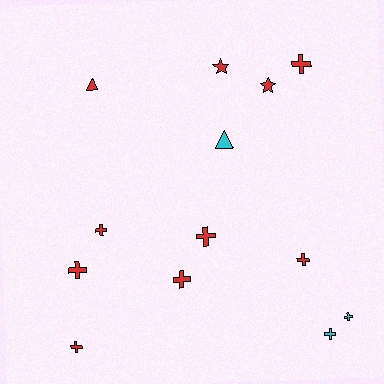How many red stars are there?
There are 2 red stars.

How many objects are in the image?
There are 13 objects.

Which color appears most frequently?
Red, with 10 objects.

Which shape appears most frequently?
Cross, with 9 objects.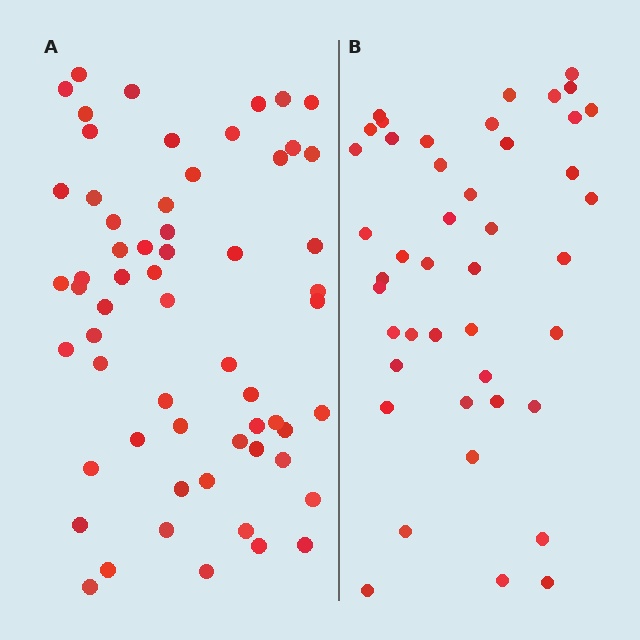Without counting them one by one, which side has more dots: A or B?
Region A (the left region) has more dots.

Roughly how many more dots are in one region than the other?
Region A has approximately 15 more dots than region B.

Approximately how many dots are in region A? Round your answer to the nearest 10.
About 60 dots.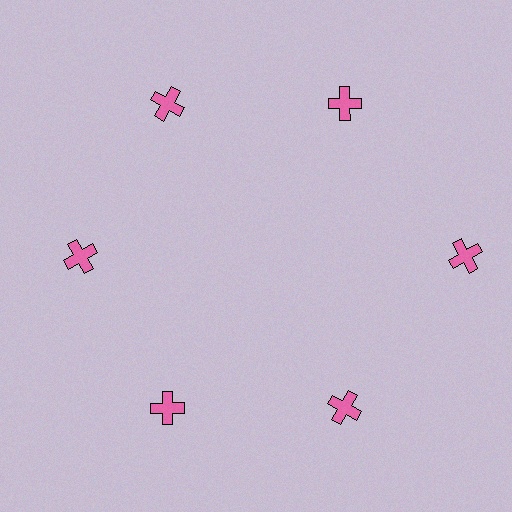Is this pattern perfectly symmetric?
No. The 6 pink crosses are arranged in a ring, but one element near the 3 o'clock position is pushed outward from the center, breaking the 6-fold rotational symmetry.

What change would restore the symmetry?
The symmetry would be restored by moving it inward, back onto the ring so that all 6 crosses sit at equal angles and equal distance from the center.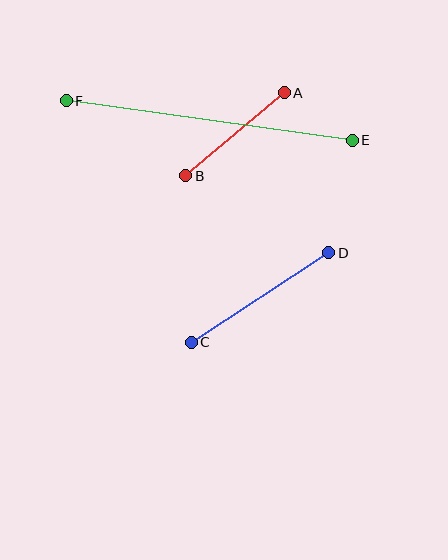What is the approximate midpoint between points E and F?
The midpoint is at approximately (209, 121) pixels.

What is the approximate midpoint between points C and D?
The midpoint is at approximately (260, 298) pixels.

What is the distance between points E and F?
The distance is approximately 289 pixels.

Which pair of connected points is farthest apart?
Points E and F are farthest apart.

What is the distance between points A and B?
The distance is approximately 129 pixels.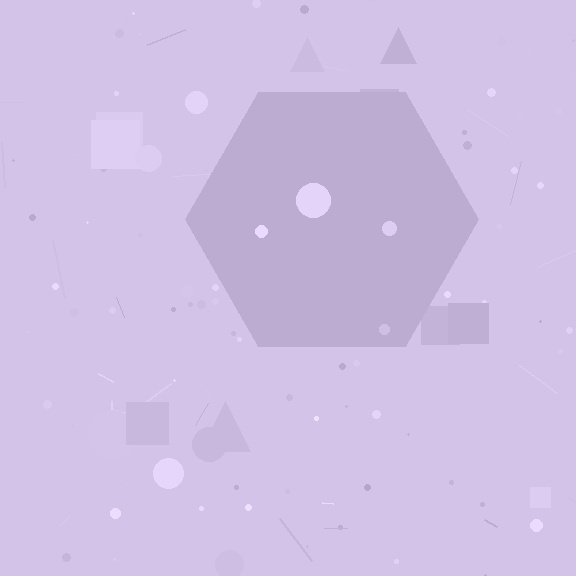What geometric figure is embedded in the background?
A hexagon is embedded in the background.